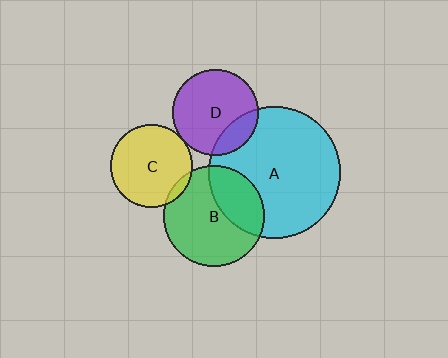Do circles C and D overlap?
Yes.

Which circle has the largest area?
Circle A (cyan).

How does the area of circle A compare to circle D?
Approximately 2.3 times.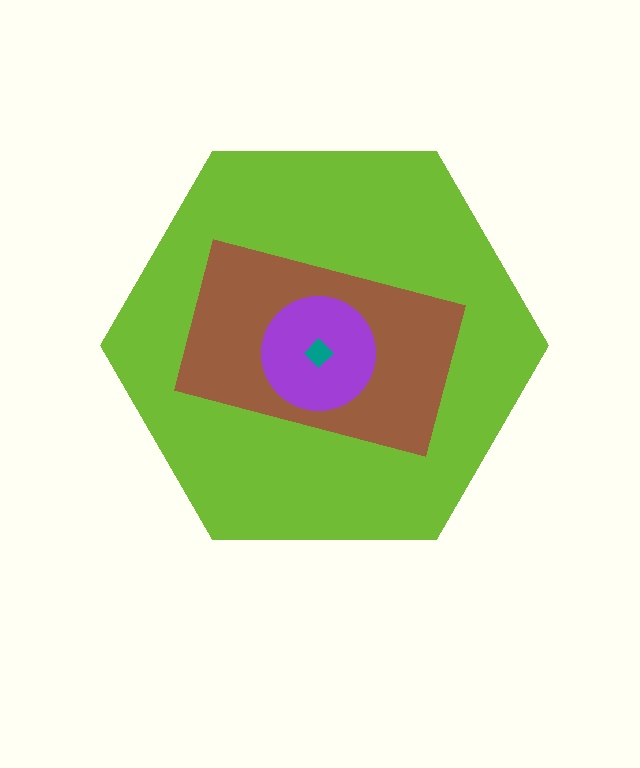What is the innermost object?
The teal diamond.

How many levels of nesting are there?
4.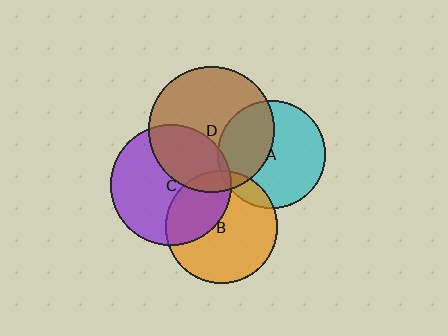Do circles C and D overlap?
Yes.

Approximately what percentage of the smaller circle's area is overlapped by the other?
Approximately 35%.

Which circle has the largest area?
Circle D (brown).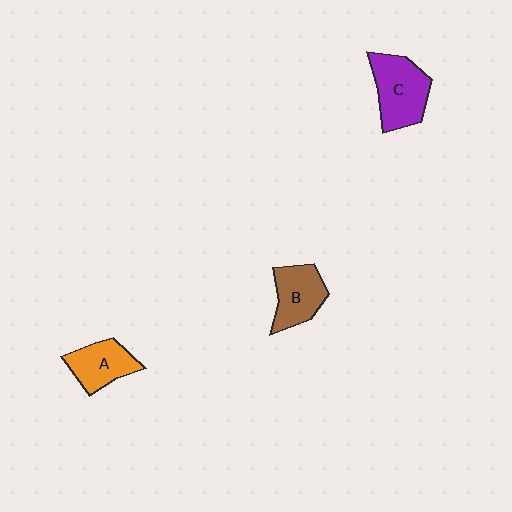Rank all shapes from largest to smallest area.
From largest to smallest: C (purple), B (brown), A (orange).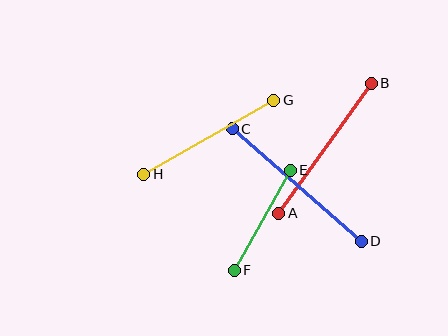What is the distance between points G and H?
The distance is approximately 150 pixels.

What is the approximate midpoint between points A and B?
The midpoint is at approximately (325, 148) pixels.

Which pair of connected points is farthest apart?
Points C and D are farthest apart.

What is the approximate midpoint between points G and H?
The midpoint is at approximately (209, 137) pixels.